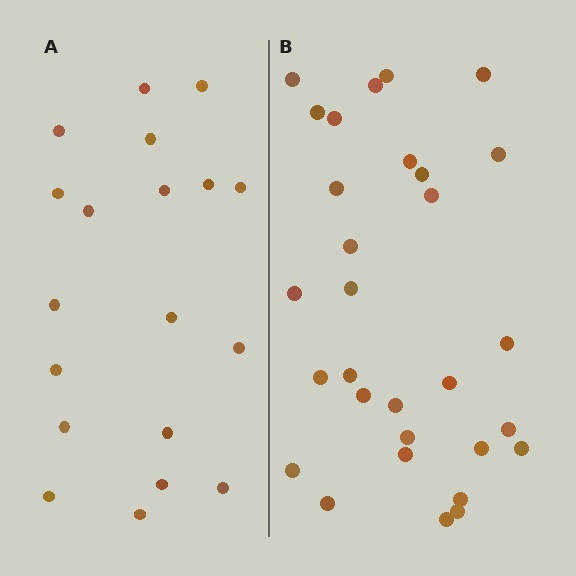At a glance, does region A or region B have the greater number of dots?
Region B (the right region) has more dots.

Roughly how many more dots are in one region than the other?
Region B has roughly 12 or so more dots than region A.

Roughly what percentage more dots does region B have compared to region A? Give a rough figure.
About 60% more.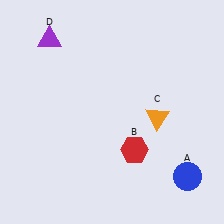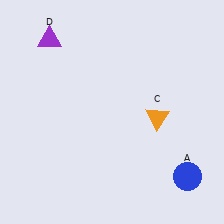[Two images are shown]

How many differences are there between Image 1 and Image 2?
There is 1 difference between the two images.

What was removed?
The red hexagon (B) was removed in Image 2.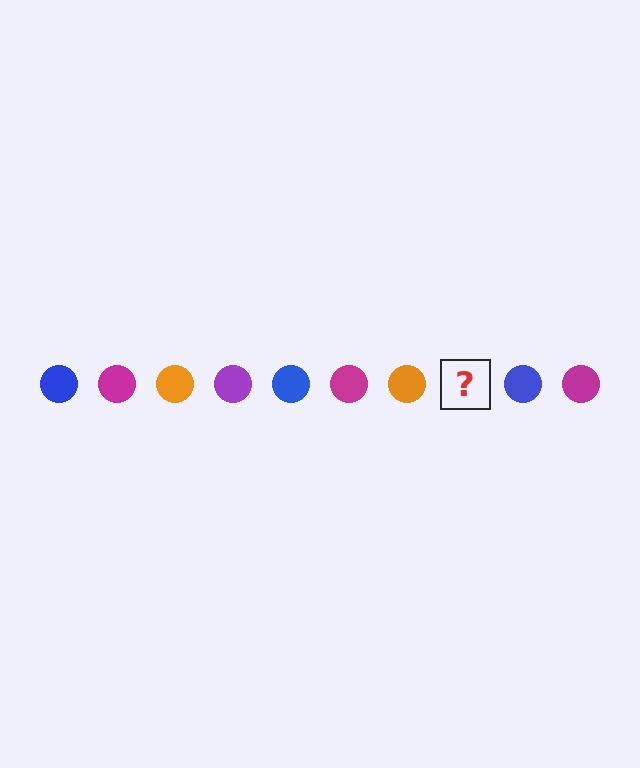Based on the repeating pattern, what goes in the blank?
The blank should be a purple circle.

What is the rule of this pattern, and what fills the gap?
The rule is that the pattern cycles through blue, magenta, orange, purple circles. The gap should be filled with a purple circle.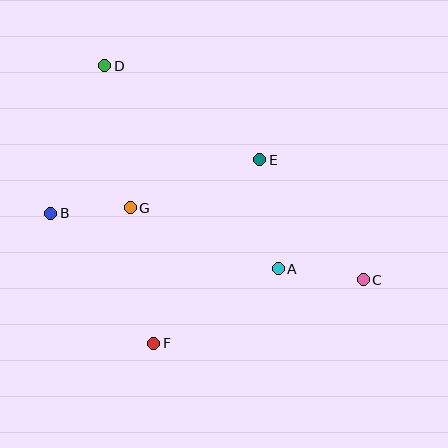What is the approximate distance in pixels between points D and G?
The distance between D and G is approximately 144 pixels.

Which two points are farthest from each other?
Points C and D are farthest from each other.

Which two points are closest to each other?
Points B and G are closest to each other.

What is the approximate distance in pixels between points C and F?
The distance between C and F is approximately 219 pixels.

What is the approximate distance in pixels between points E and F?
The distance between E and F is approximately 212 pixels.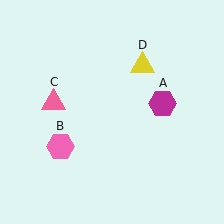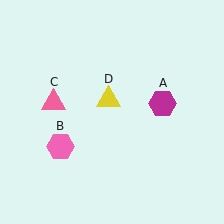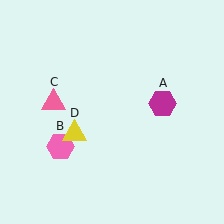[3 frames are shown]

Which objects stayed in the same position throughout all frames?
Magenta hexagon (object A) and pink hexagon (object B) and pink triangle (object C) remained stationary.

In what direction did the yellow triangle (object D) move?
The yellow triangle (object D) moved down and to the left.